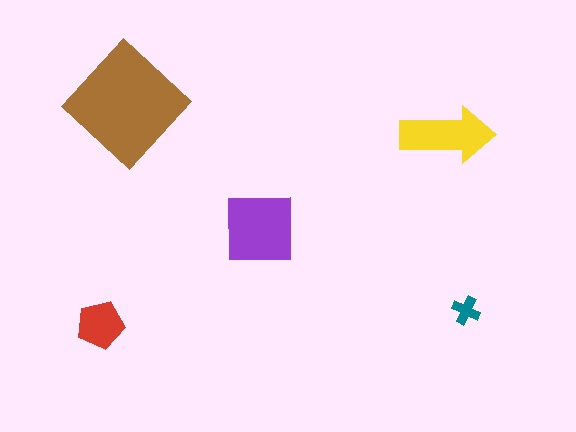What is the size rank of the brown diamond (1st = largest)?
1st.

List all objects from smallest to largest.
The teal cross, the red pentagon, the yellow arrow, the purple square, the brown diamond.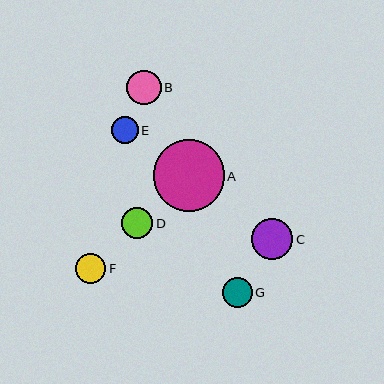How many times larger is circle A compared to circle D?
Circle A is approximately 2.3 times the size of circle D.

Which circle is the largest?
Circle A is the largest with a size of approximately 71 pixels.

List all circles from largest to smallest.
From largest to smallest: A, C, B, D, F, G, E.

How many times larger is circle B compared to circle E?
Circle B is approximately 1.3 times the size of circle E.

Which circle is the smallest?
Circle E is the smallest with a size of approximately 27 pixels.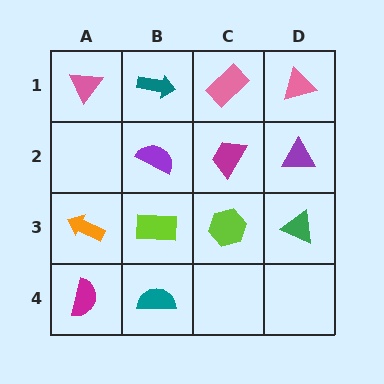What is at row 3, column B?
A lime rectangle.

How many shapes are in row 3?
4 shapes.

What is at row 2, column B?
A purple semicircle.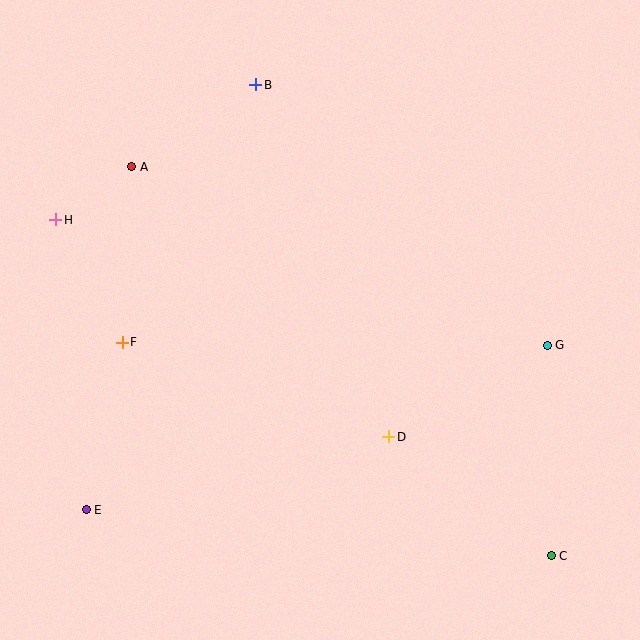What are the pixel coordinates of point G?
Point G is at (547, 345).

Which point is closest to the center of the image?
Point D at (389, 437) is closest to the center.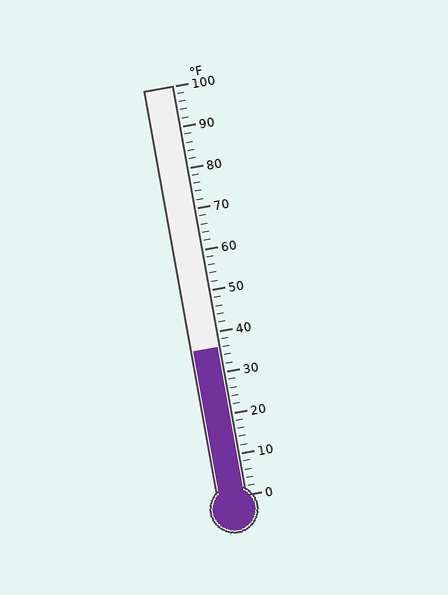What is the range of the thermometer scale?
The thermometer scale ranges from 0°F to 100°F.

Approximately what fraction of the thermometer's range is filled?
The thermometer is filled to approximately 35% of its range.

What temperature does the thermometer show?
The thermometer shows approximately 36°F.